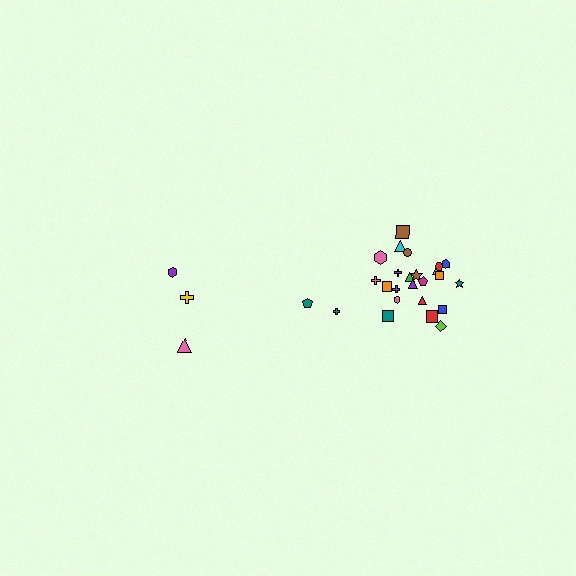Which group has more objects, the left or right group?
The right group.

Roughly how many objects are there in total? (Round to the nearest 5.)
Roughly 30 objects in total.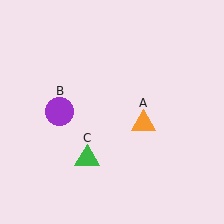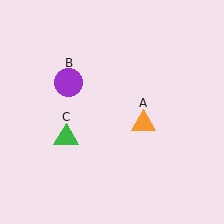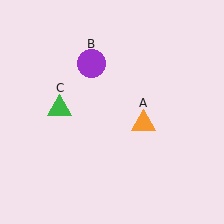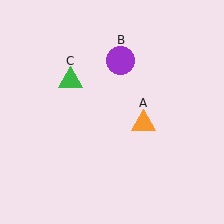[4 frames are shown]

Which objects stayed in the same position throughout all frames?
Orange triangle (object A) remained stationary.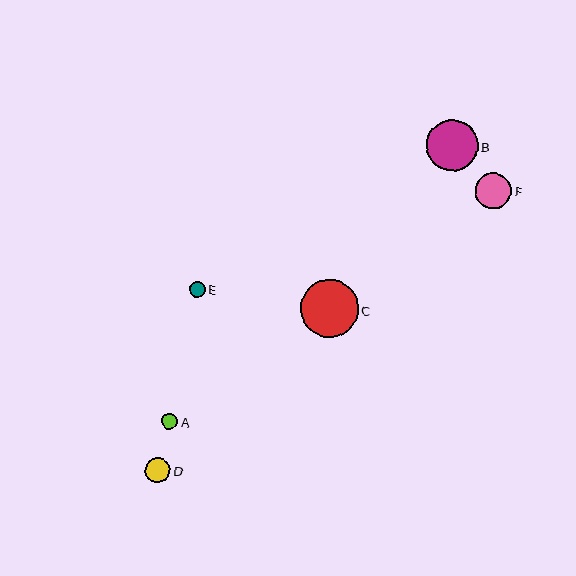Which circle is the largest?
Circle C is the largest with a size of approximately 58 pixels.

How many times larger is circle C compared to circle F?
Circle C is approximately 1.6 times the size of circle F.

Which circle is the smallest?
Circle E is the smallest with a size of approximately 16 pixels.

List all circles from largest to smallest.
From largest to smallest: C, B, F, D, A, E.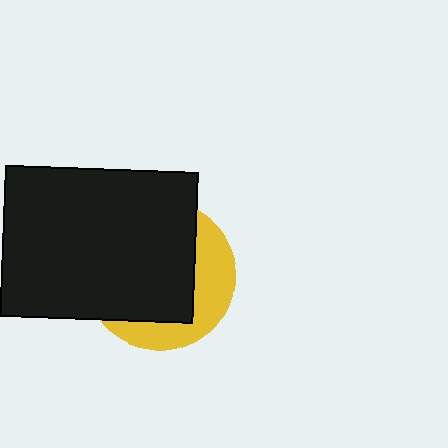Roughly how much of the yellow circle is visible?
A small part of it is visible (roughly 33%).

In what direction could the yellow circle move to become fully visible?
The yellow circle could move toward the lower-right. That would shift it out from behind the black rectangle entirely.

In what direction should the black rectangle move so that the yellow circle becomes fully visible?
The black rectangle should move toward the upper-left. That is the shortest direction to clear the overlap and leave the yellow circle fully visible.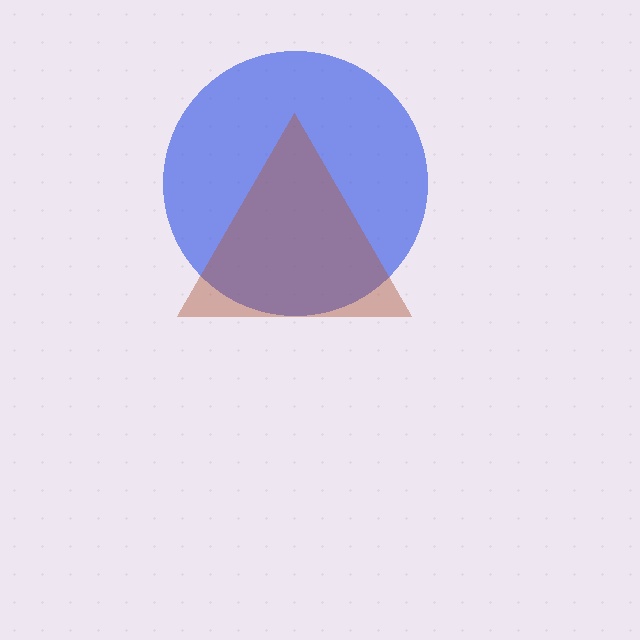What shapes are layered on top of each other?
The layered shapes are: a blue circle, a brown triangle.